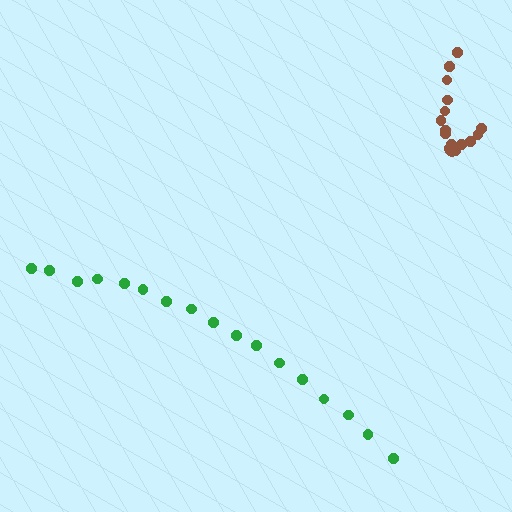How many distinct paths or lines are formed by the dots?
There are 2 distinct paths.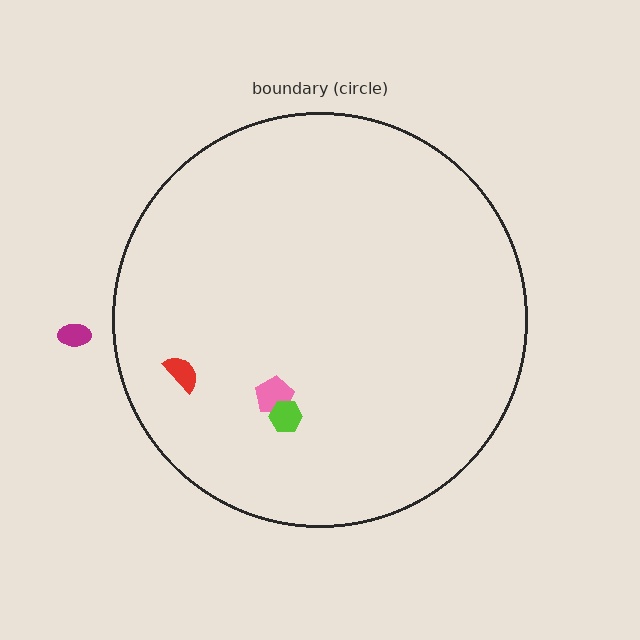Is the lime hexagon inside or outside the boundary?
Inside.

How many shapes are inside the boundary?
3 inside, 1 outside.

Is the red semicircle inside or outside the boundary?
Inside.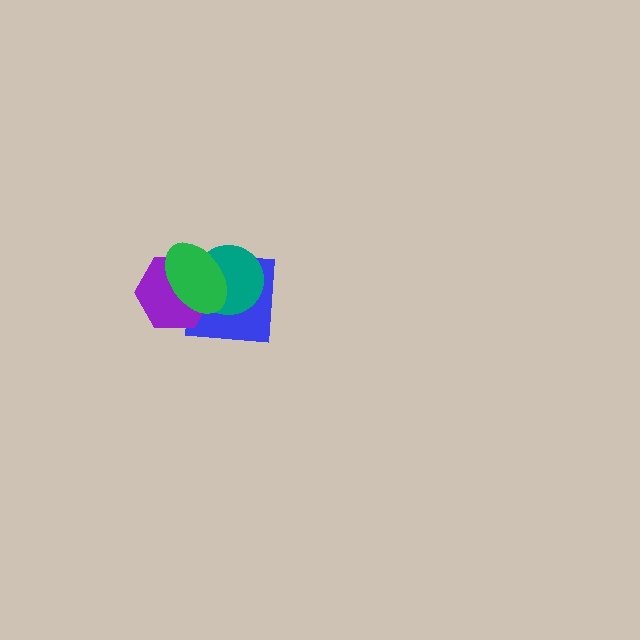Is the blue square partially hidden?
Yes, it is partially covered by another shape.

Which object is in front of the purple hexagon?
The green ellipse is in front of the purple hexagon.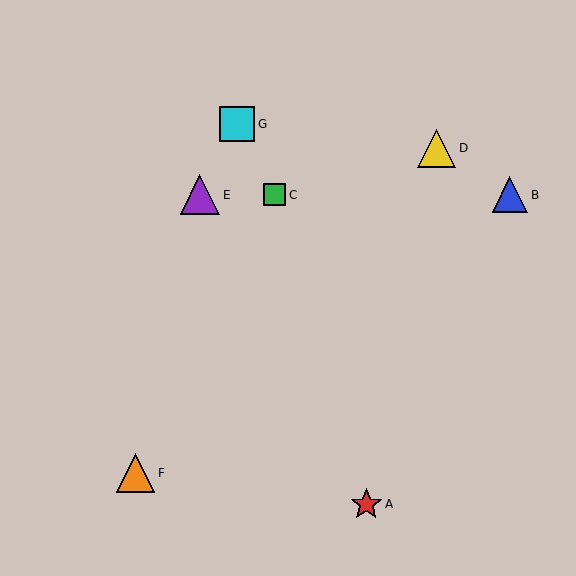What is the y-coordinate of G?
Object G is at y≈124.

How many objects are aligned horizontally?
3 objects (B, C, E) are aligned horizontally.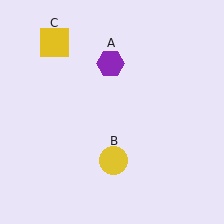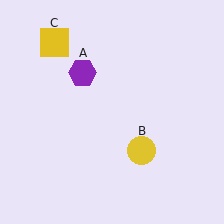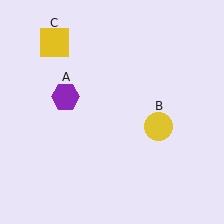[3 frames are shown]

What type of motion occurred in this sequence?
The purple hexagon (object A), yellow circle (object B) rotated counterclockwise around the center of the scene.